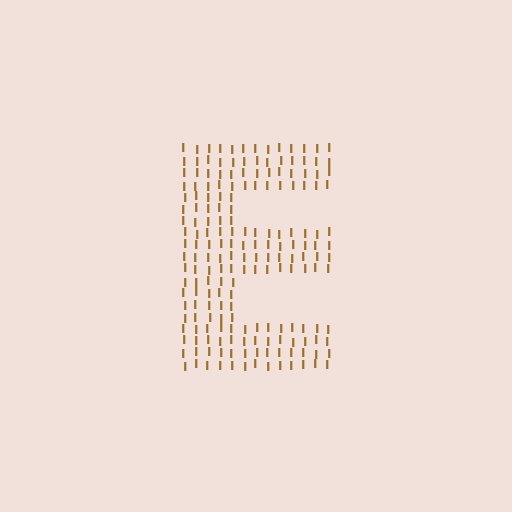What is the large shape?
The large shape is the letter E.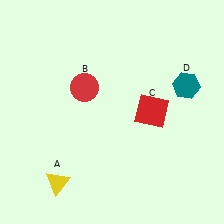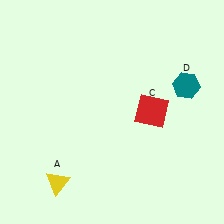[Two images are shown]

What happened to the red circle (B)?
The red circle (B) was removed in Image 2. It was in the top-left area of Image 1.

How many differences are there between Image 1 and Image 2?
There is 1 difference between the two images.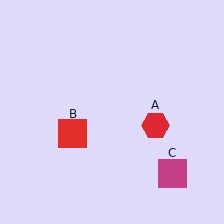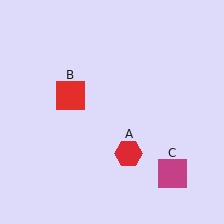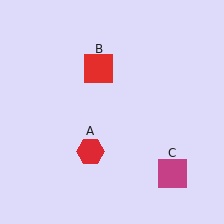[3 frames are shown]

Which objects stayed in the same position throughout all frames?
Magenta square (object C) remained stationary.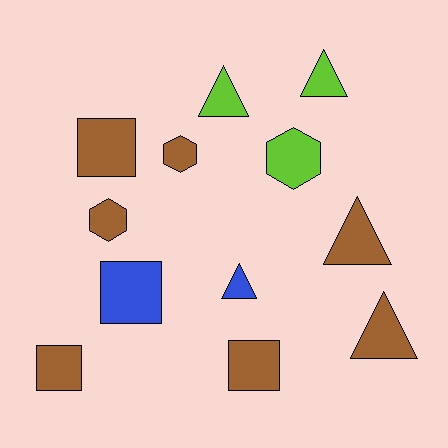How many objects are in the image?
There are 12 objects.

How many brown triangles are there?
There are 2 brown triangles.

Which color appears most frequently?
Brown, with 7 objects.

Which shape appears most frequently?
Triangle, with 5 objects.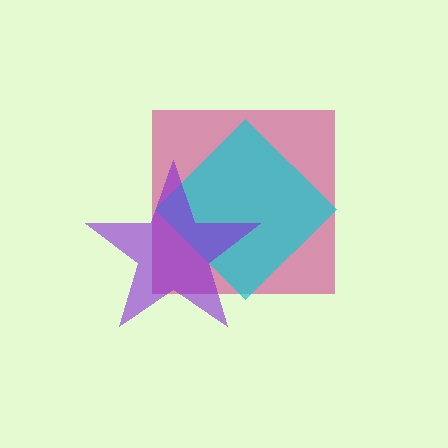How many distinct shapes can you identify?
There are 3 distinct shapes: a magenta square, a cyan diamond, a purple star.